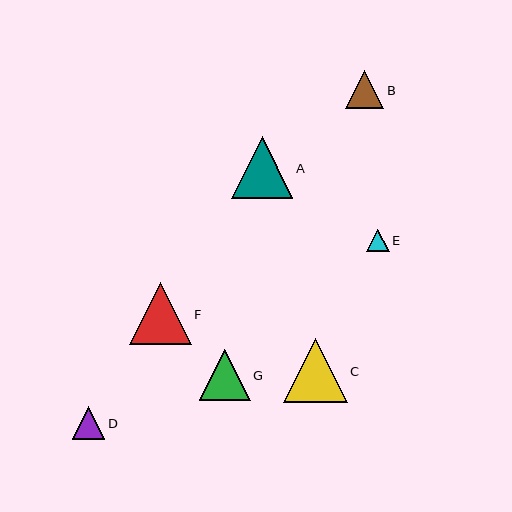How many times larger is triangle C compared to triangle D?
Triangle C is approximately 2.0 times the size of triangle D.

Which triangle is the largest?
Triangle C is the largest with a size of approximately 64 pixels.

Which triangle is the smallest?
Triangle E is the smallest with a size of approximately 23 pixels.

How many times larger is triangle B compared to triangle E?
Triangle B is approximately 1.7 times the size of triangle E.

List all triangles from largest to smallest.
From largest to smallest: C, F, A, G, B, D, E.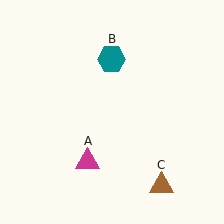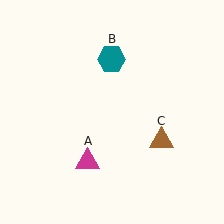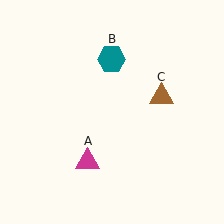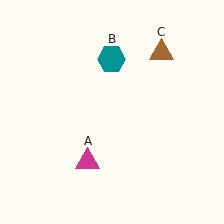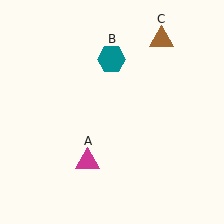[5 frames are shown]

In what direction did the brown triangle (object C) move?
The brown triangle (object C) moved up.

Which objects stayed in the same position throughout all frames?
Magenta triangle (object A) and teal hexagon (object B) remained stationary.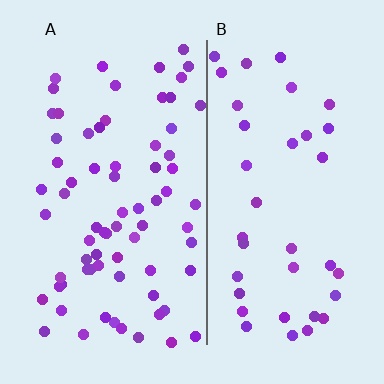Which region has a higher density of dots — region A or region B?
A (the left).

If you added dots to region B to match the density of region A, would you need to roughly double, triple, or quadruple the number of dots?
Approximately double.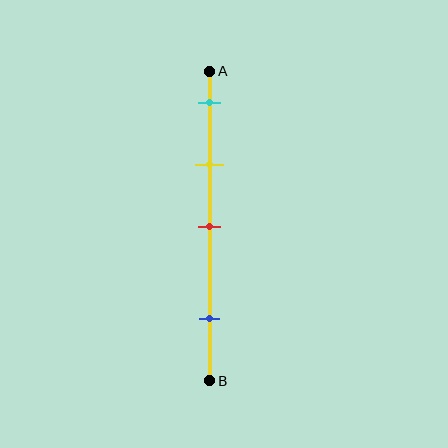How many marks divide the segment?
There are 4 marks dividing the segment.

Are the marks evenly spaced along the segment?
No, the marks are not evenly spaced.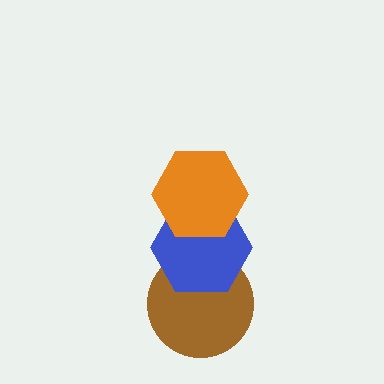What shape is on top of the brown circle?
The blue hexagon is on top of the brown circle.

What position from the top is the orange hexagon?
The orange hexagon is 1st from the top.